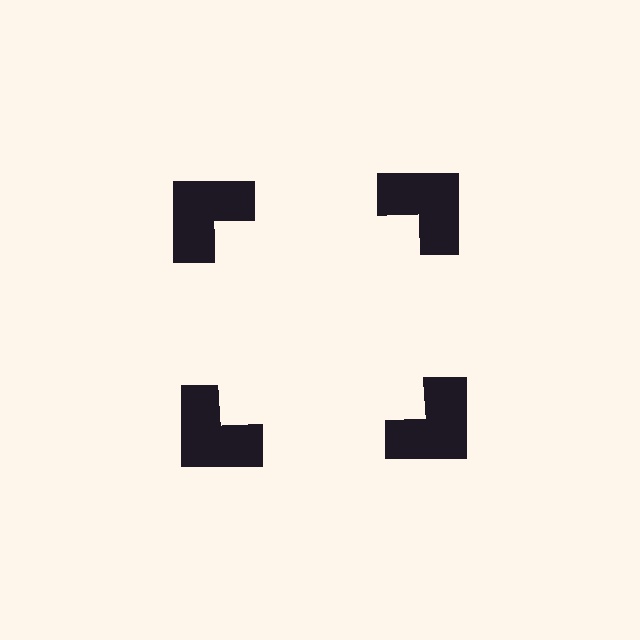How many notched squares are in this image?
There are 4 — one at each vertex of the illusory square.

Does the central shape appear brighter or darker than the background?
It typically appears slightly brighter than the background, even though no actual brightness change is drawn.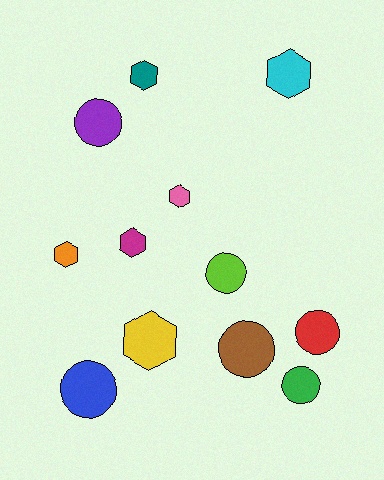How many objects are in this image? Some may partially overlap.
There are 12 objects.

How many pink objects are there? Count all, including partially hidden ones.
There is 1 pink object.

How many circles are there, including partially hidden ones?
There are 6 circles.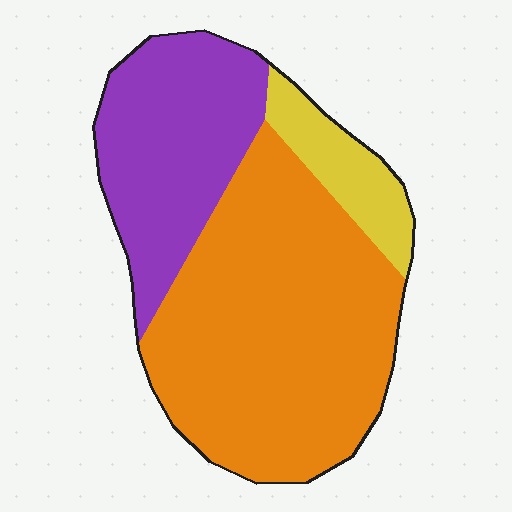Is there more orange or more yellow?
Orange.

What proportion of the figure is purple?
Purple takes up between a sixth and a third of the figure.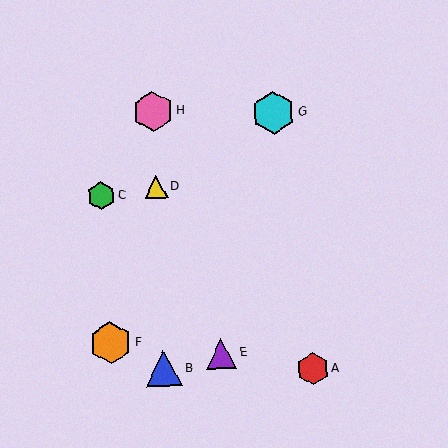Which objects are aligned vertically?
Objects B, D, H are aligned vertically.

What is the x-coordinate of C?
Object C is at x≈101.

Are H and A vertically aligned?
No, H is at x≈153 and A is at x≈313.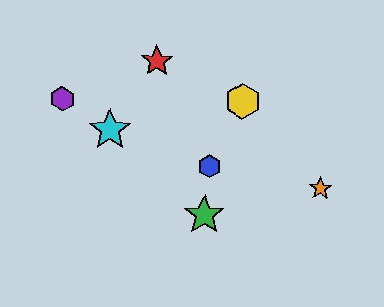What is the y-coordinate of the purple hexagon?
The purple hexagon is at y≈99.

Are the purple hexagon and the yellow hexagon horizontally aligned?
Yes, both are at y≈99.